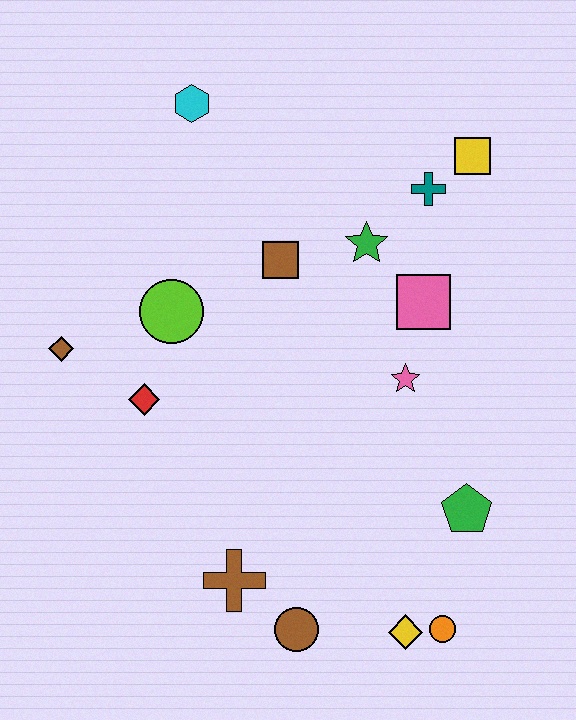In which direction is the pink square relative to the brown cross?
The pink square is above the brown cross.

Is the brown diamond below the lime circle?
Yes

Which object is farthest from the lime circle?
The orange circle is farthest from the lime circle.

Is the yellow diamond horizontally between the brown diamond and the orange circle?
Yes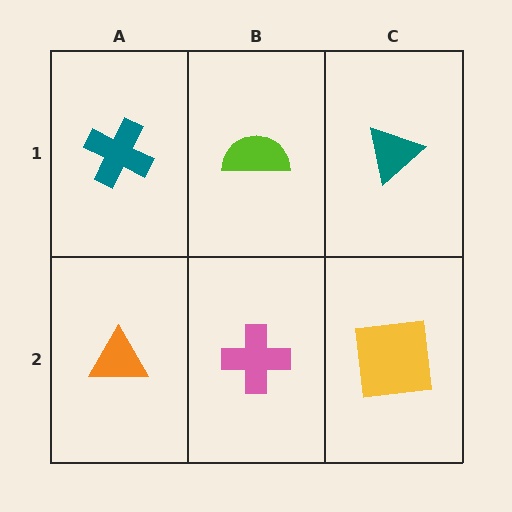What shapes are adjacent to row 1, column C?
A yellow square (row 2, column C), a lime semicircle (row 1, column B).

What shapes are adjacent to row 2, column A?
A teal cross (row 1, column A), a pink cross (row 2, column B).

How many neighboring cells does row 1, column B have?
3.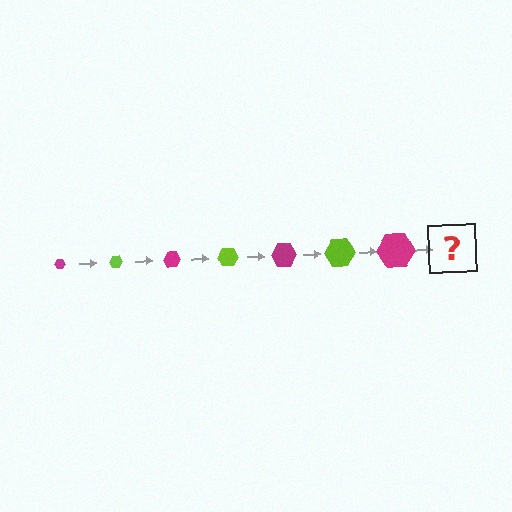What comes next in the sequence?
The next element should be a lime hexagon, larger than the previous one.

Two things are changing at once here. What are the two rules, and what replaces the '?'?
The two rules are that the hexagon grows larger each step and the color cycles through magenta and lime. The '?' should be a lime hexagon, larger than the previous one.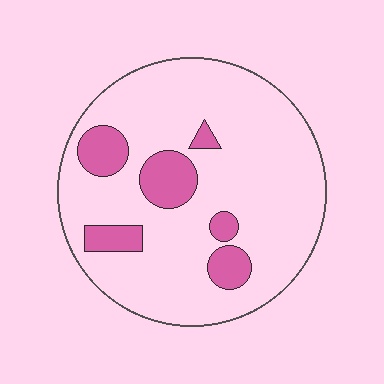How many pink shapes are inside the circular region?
6.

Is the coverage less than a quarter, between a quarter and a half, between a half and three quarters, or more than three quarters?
Less than a quarter.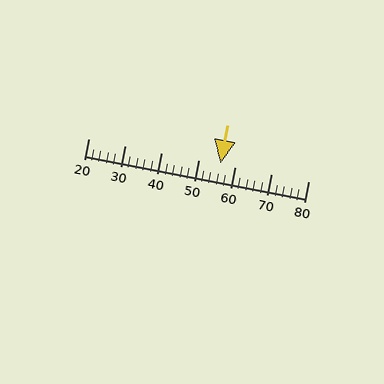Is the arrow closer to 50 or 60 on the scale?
The arrow is closer to 60.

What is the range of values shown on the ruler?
The ruler shows values from 20 to 80.